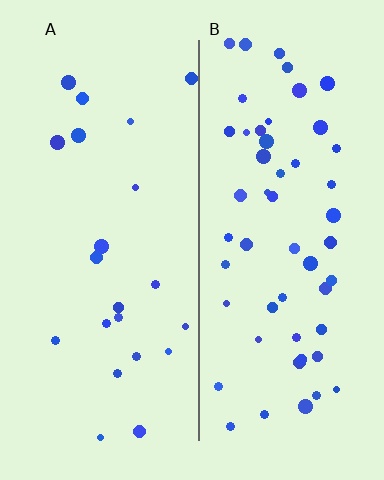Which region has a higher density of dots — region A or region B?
B (the right).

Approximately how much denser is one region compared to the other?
Approximately 2.5× — region B over region A.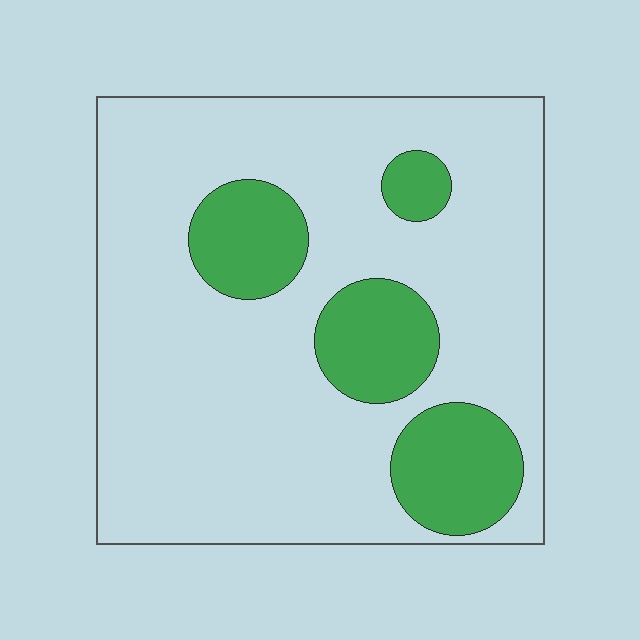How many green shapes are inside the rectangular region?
4.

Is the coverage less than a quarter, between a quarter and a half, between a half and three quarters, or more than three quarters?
Less than a quarter.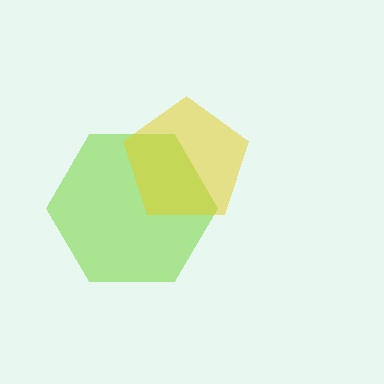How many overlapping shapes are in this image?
There are 2 overlapping shapes in the image.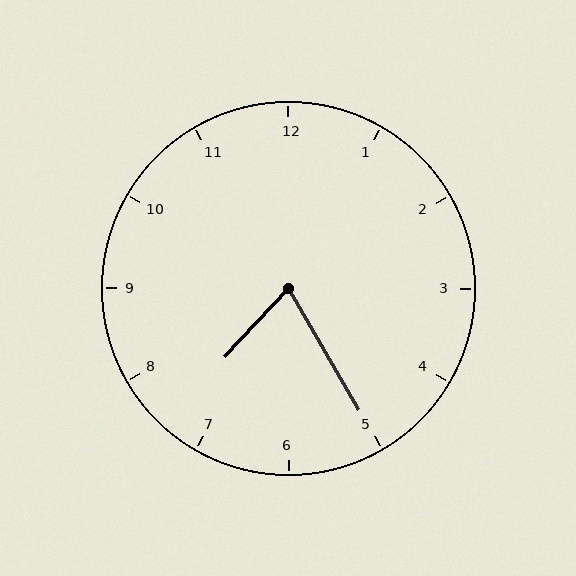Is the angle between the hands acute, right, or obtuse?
It is acute.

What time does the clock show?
7:25.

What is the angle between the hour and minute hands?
Approximately 72 degrees.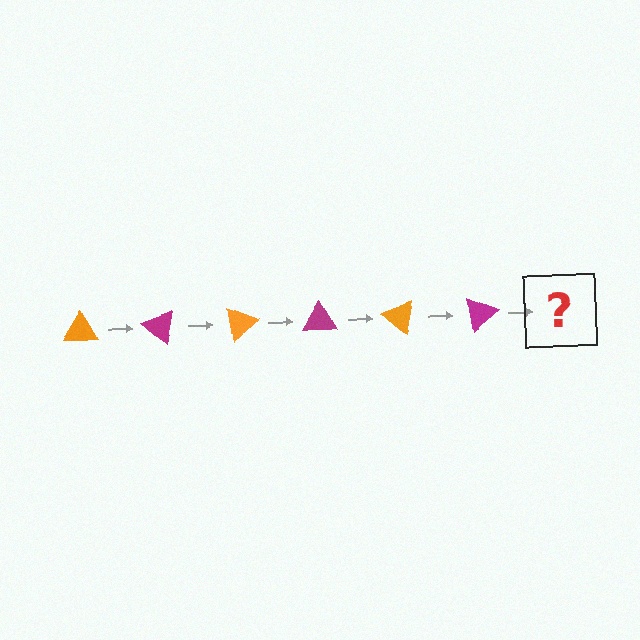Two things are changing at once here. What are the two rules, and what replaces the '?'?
The two rules are that it rotates 40 degrees each step and the color cycles through orange and magenta. The '?' should be an orange triangle, rotated 240 degrees from the start.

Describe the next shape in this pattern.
It should be an orange triangle, rotated 240 degrees from the start.